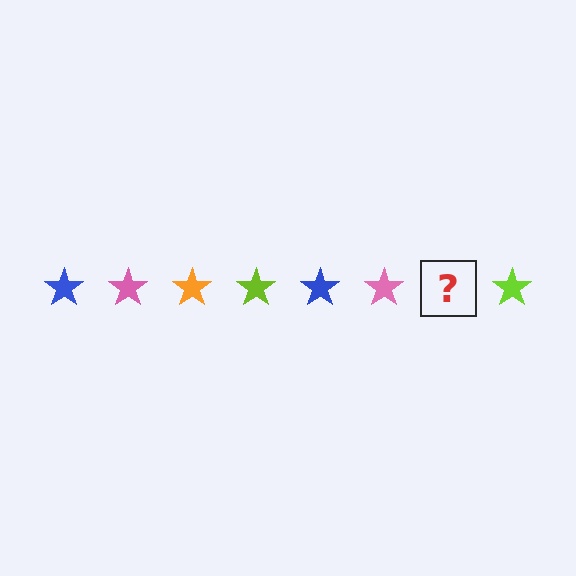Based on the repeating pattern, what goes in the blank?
The blank should be an orange star.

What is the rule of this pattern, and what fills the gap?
The rule is that the pattern cycles through blue, pink, orange, lime stars. The gap should be filled with an orange star.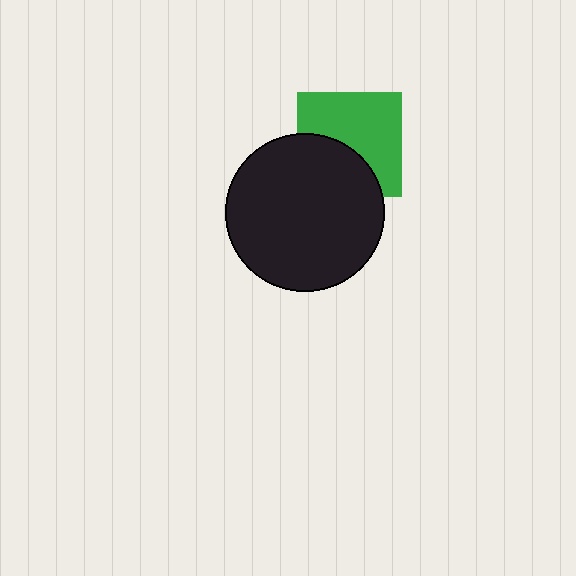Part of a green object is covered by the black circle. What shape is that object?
It is a square.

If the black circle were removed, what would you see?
You would see the complete green square.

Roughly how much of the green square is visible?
About half of it is visible (roughly 61%).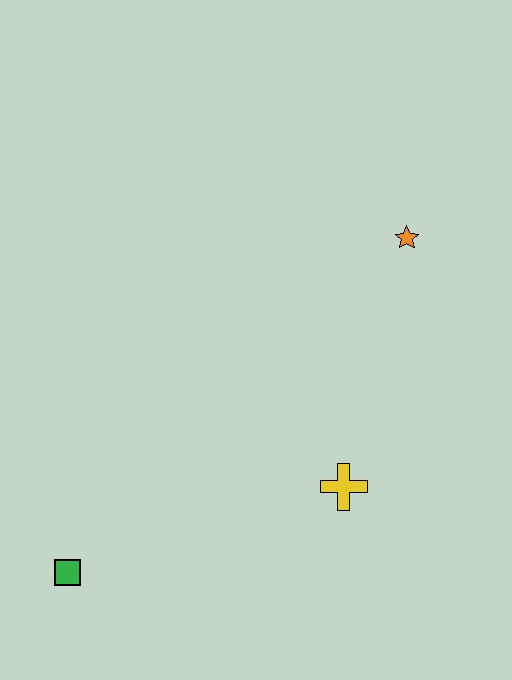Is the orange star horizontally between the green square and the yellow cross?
No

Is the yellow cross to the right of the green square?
Yes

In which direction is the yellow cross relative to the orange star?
The yellow cross is below the orange star.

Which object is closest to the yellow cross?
The orange star is closest to the yellow cross.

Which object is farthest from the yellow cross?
The green square is farthest from the yellow cross.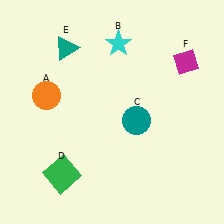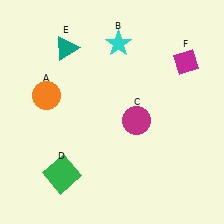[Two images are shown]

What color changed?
The circle (C) changed from teal in Image 1 to magenta in Image 2.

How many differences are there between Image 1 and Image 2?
There is 1 difference between the two images.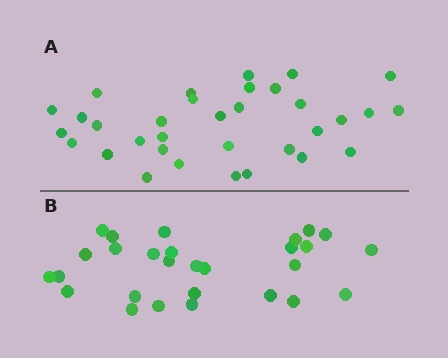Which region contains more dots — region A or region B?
Region A (the top region) has more dots.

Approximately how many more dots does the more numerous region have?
Region A has about 5 more dots than region B.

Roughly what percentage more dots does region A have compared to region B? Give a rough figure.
About 20% more.